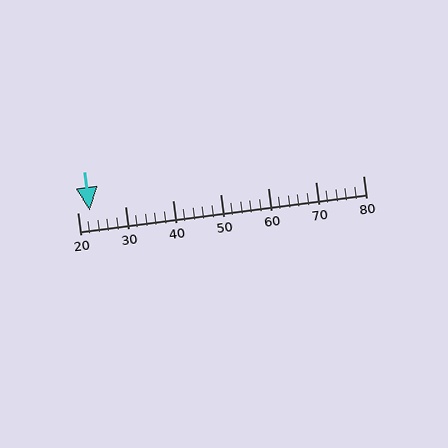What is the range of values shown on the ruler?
The ruler shows values from 20 to 80.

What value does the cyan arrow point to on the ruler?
The cyan arrow points to approximately 22.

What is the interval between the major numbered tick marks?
The major tick marks are spaced 10 units apart.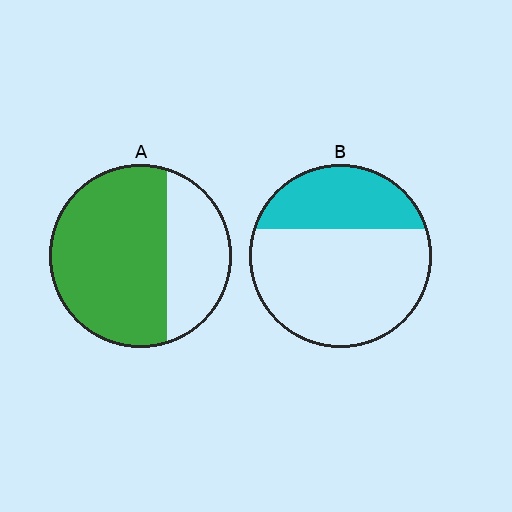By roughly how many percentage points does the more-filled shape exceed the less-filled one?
By roughly 35 percentage points (A over B).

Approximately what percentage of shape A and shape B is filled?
A is approximately 70% and B is approximately 30%.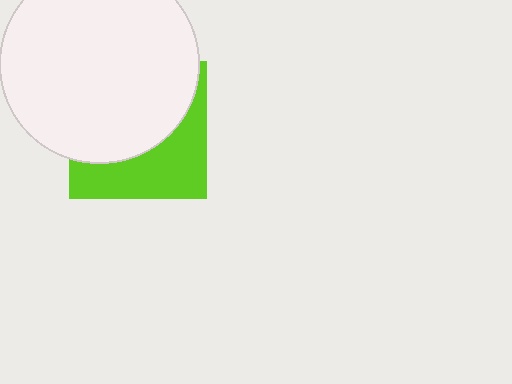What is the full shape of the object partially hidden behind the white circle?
The partially hidden object is a lime square.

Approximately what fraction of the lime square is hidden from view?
Roughly 59% of the lime square is hidden behind the white circle.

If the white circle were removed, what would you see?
You would see the complete lime square.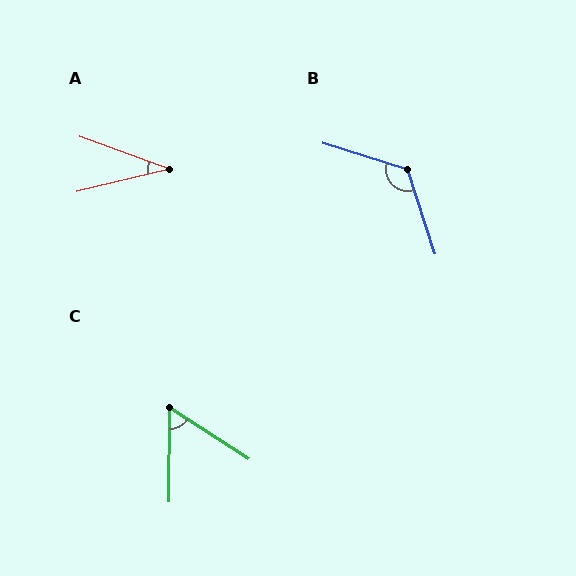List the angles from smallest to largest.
A (34°), C (57°), B (126°).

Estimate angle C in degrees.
Approximately 57 degrees.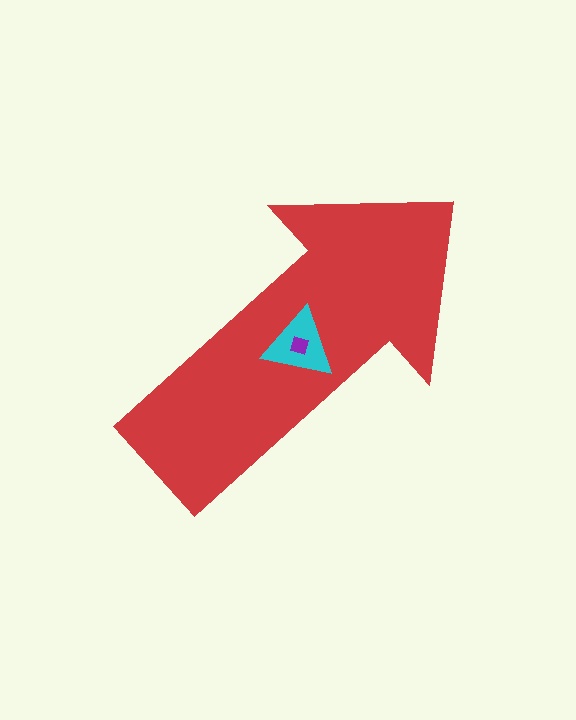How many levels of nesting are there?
3.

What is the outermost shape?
The red arrow.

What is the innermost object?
The purple diamond.